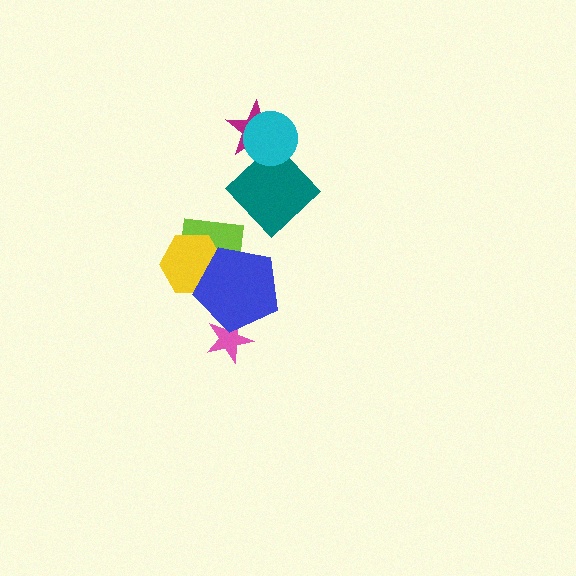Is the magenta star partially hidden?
Yes, it is partially covered by another shape.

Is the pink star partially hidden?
Yes, it is partially covered by another shape.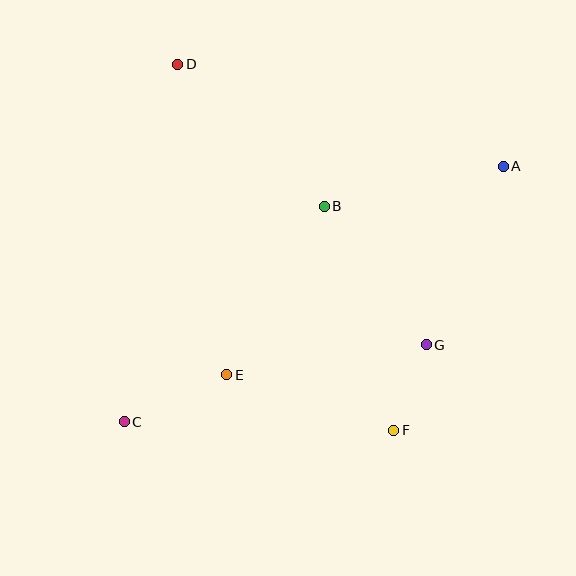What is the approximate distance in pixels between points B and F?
The distance between B and F is approximately 235 pixels.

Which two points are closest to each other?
Points F and G are closest to each other.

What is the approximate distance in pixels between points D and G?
The distance between D and G is approximately 374 pixels.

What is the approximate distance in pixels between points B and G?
The distance between B and G is approximately 172 pixels.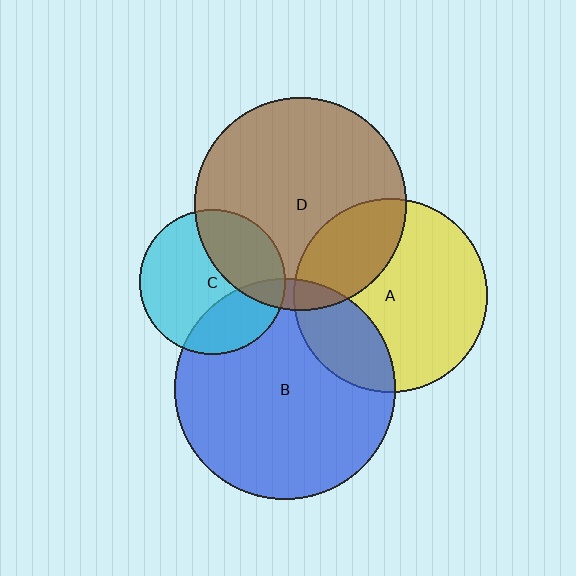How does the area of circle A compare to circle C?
Approximately 1.8 times.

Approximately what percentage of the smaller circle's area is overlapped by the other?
Approximately 25%.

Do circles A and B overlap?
Yes.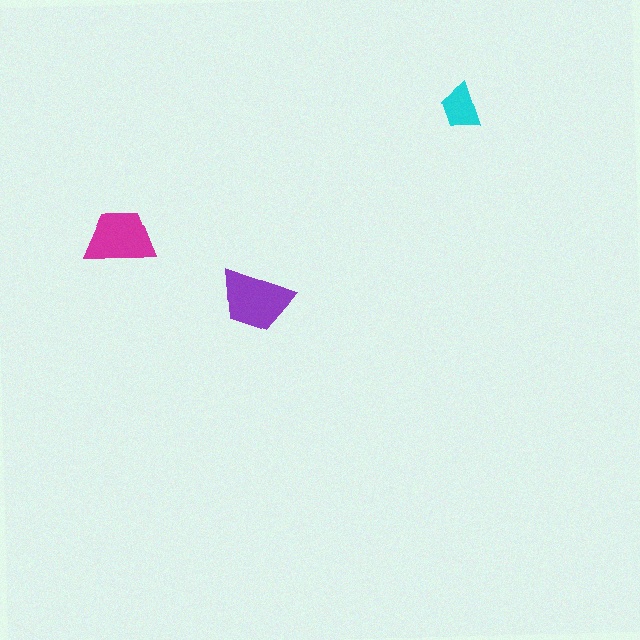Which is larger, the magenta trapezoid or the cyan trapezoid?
The magenta one.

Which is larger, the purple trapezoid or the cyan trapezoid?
The purple one.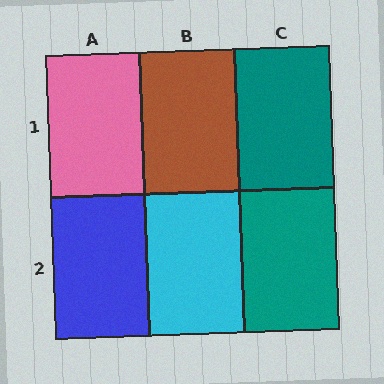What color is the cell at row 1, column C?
Teal.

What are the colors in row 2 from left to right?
Blue, cyan, teal.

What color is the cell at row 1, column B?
Brown.